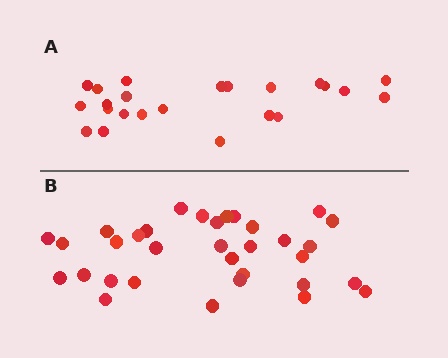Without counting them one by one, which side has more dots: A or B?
Region B (the bottom region) has more dots.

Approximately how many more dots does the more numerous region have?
Region B has roughly 10 or so more dots than region A.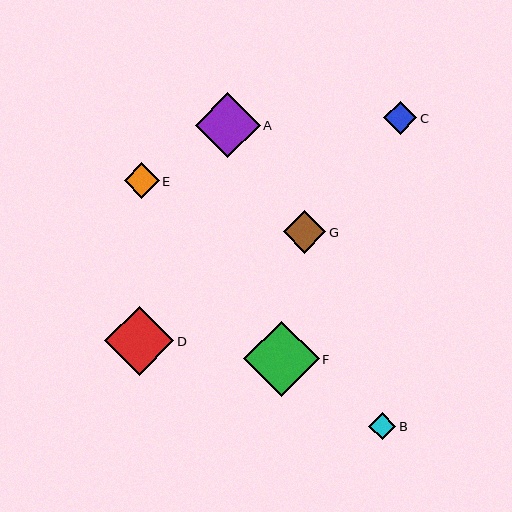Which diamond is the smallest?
Diamond B is the smallest with a size of approximately 27 pixels.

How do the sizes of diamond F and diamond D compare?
Diamond F and diamond D are approximately the same size.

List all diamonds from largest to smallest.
From largest to smallest: F, D, A, G, E, C, B.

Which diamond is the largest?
Diamond F is the largest with a size of approximately 75 pixels.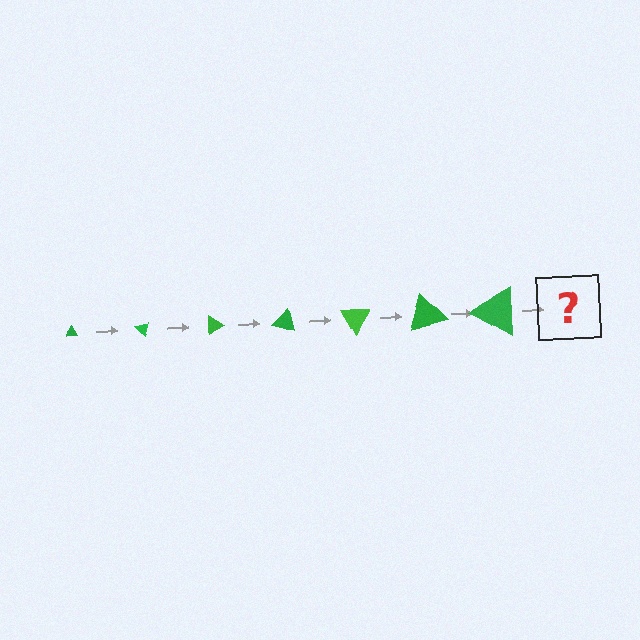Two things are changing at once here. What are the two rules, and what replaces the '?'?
The two rules are that the triangle grows larger each step and it rotates 45 degrees each step. The '?' should be a triangle, larger than the previous one and rotated 315 degrees from the start.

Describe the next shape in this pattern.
It should be a triangle, larger than the previous one and rotated 315 degrees from the start.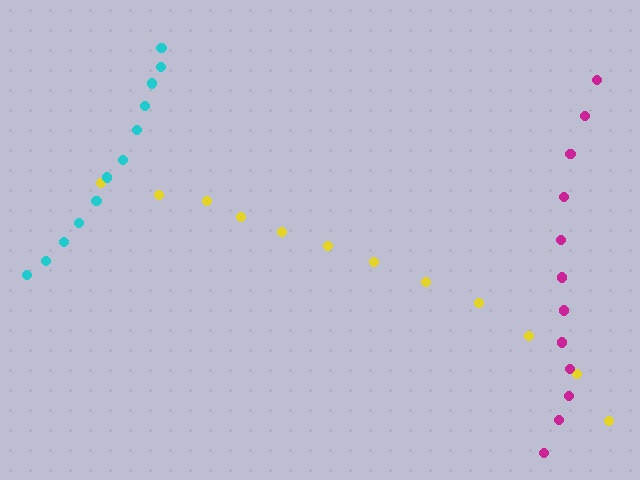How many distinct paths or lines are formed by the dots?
There are 3 distinct paths.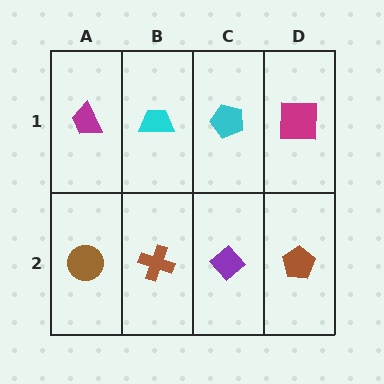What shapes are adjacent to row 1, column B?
A brown cross (row 2, column B), a magenta trapezoid (row 1, column A), a cyan pentagon (row 1, column C).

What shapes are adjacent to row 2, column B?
A cyan trapezoid (row 1, column B), a brown circle (row 2, column A), a purple diamond (row 2, column C).